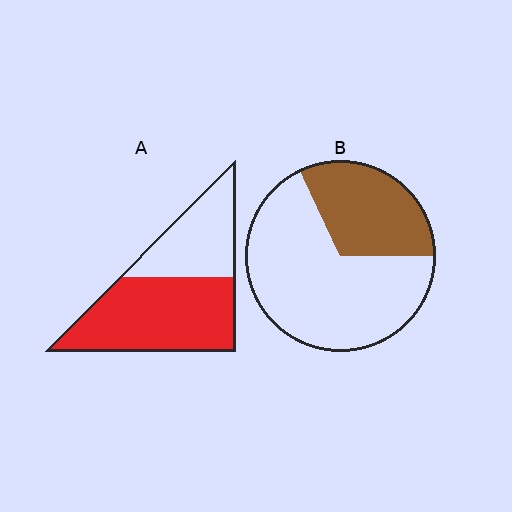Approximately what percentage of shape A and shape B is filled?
A is approximately 65% and B is approximately 30%.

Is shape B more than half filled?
No.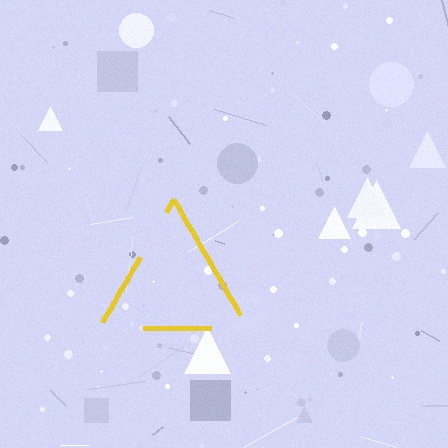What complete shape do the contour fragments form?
The contour fragments form a triangle.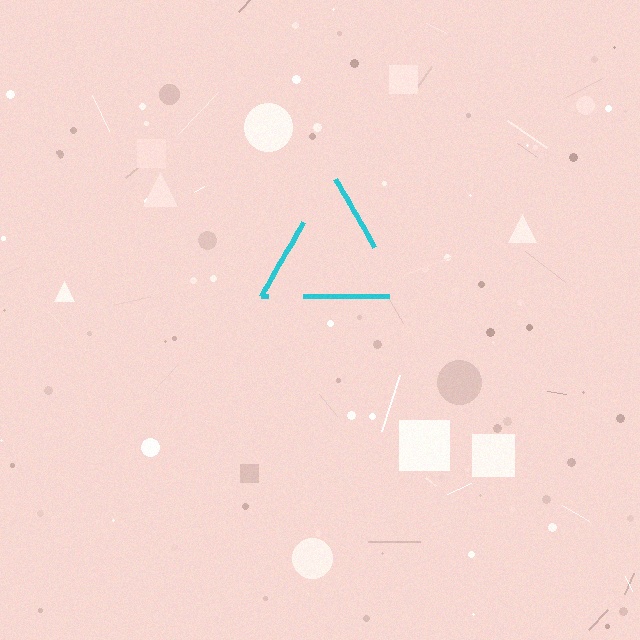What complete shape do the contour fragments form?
The contour fragments form a triangle.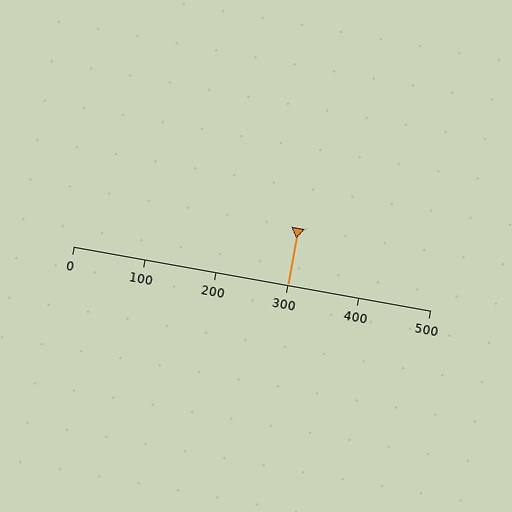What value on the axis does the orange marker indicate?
The marker indicates approximately 300.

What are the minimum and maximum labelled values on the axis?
The axis runs from 0 to 500.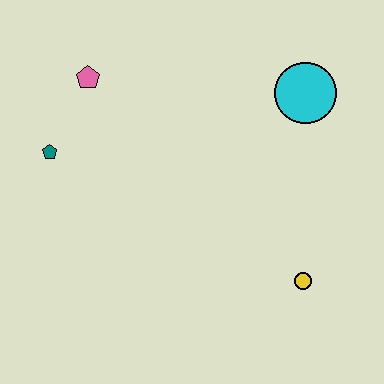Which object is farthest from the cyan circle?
The teal pentagon is farthest from the cyan circle.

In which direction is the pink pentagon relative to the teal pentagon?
The pink pentagon is above the teal pentagon.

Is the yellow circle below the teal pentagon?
Yes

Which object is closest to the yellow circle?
The cyan circle is closest to the yellow circle.